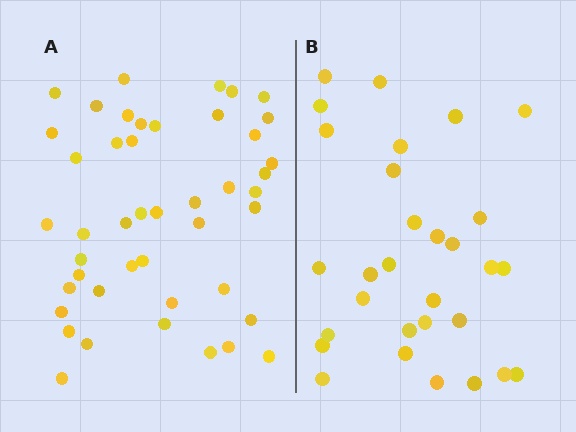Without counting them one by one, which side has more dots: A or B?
Region A (the left region) has more dots.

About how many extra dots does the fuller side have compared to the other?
Region A has approximately 15 more dots than region B.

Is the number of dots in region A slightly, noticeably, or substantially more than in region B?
Region A has substantially more. The ratio is roughly 1.5 to 1.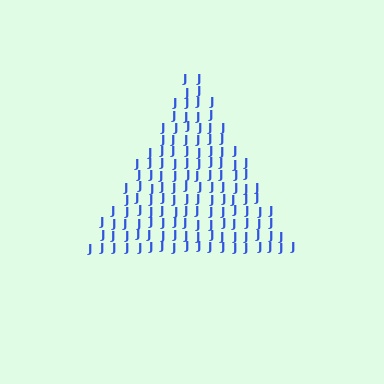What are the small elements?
The small elements are letter J's.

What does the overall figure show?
The overall figure shows a triangle.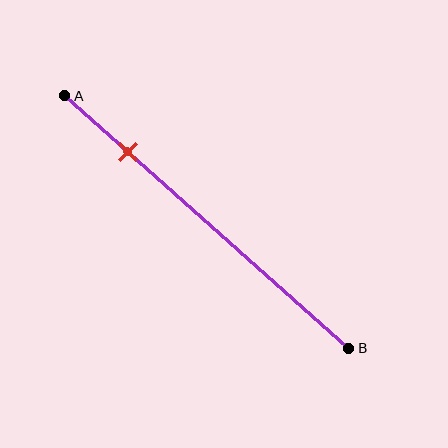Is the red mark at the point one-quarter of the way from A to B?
Yes, the mark is approximately at the one-quarter point.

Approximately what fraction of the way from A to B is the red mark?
The red mark is approximately 20% of the way from A to B.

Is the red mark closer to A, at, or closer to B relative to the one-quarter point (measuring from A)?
The red mark is approximately at the one-quarter point of segment AB.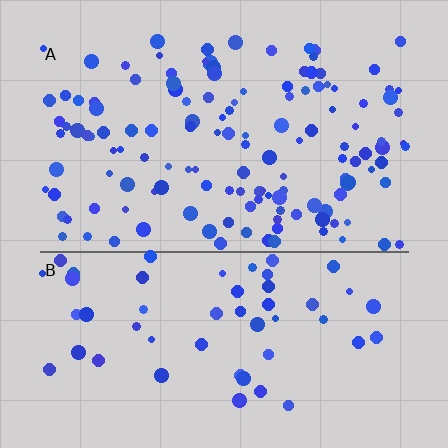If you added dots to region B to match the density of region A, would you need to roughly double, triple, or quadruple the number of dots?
Approximately triple.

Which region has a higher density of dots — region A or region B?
A (the top).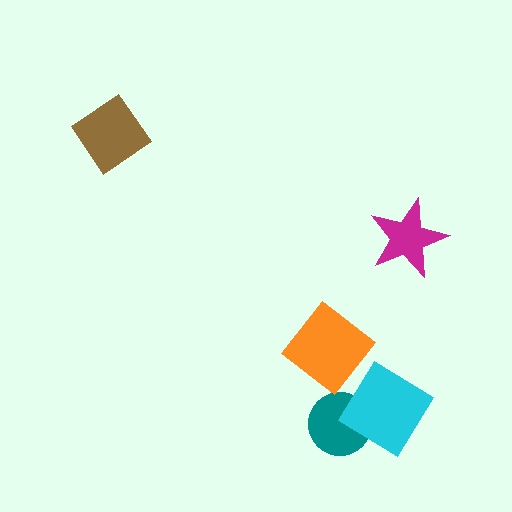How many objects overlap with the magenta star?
0 objects overlap with the magenta star.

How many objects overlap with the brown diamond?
0 objects overlap with the brown diamond.